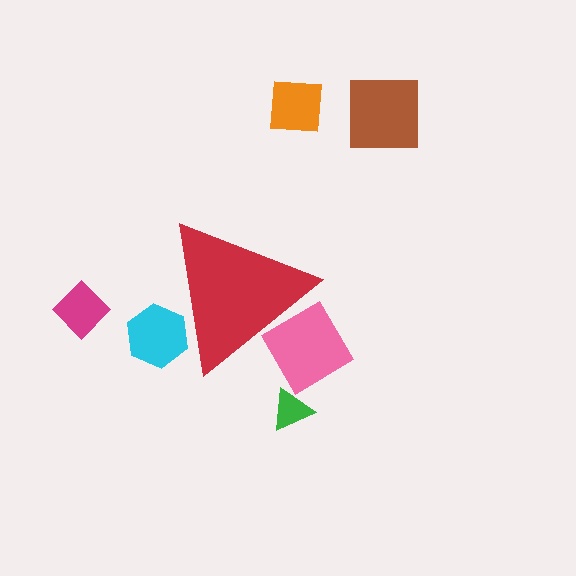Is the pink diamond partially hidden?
Yes, the pink diamond is partially hidden behind the red triangle.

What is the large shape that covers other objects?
A red triangle.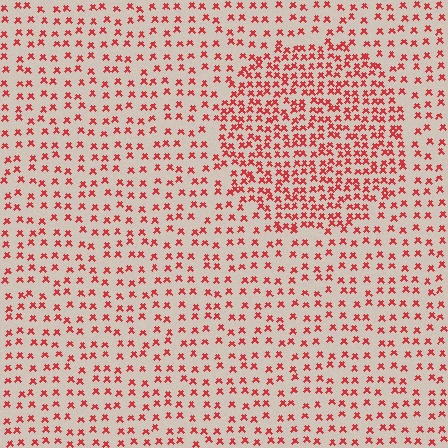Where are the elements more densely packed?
The elements are more densely packed inside the circle boundary.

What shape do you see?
I see a circle.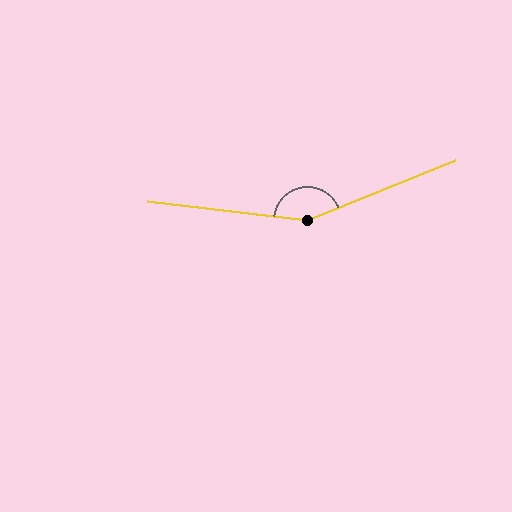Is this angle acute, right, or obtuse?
It is obtuse.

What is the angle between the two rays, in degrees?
Approximately 151 degrees.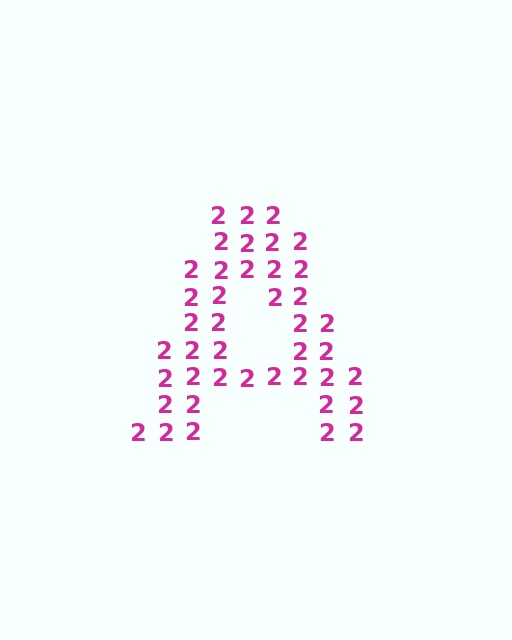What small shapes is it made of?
It is made of small digit 2's.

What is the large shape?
The large shape is the letter A.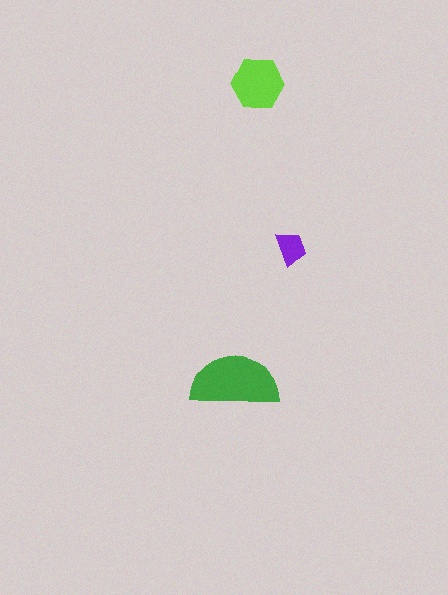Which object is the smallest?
The purple trapezoid.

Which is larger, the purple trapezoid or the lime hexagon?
The lime hexagon.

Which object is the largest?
The green semicircle.